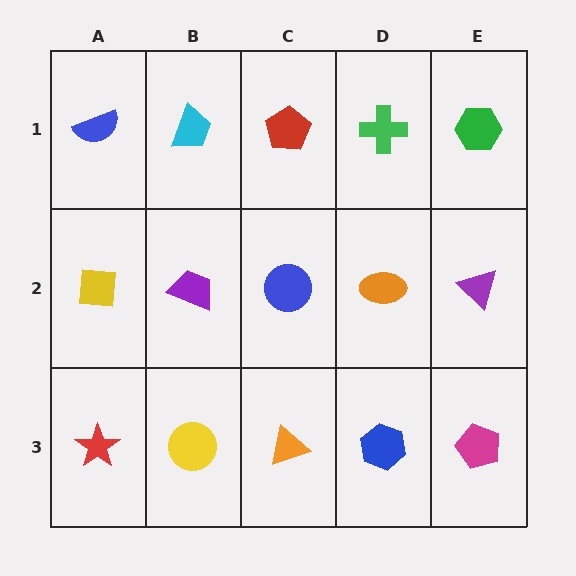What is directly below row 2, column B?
A yellow circle.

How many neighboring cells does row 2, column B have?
4.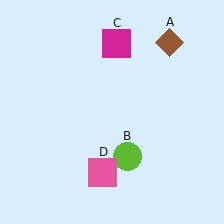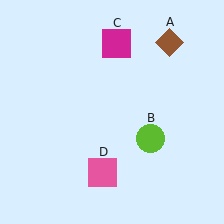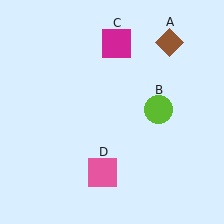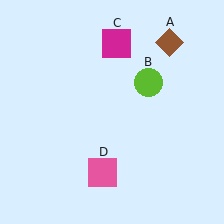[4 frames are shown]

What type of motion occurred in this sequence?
The lime circle (object B) rotated counterclockwise around the center of the scene.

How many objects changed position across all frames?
1 object changed position: lime circle (object B).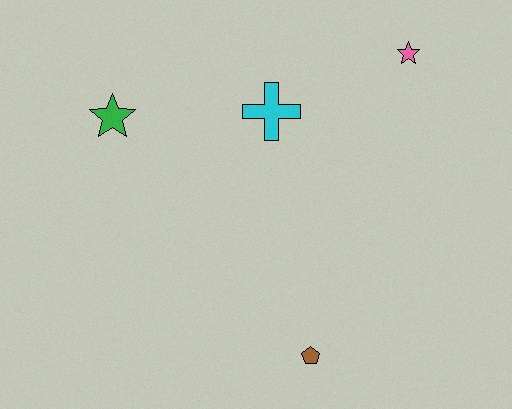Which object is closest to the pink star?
The cyan cross is closest to the pink star.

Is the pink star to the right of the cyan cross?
Yes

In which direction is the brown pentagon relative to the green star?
The brown pentagon is below the green star.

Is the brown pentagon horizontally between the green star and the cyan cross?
No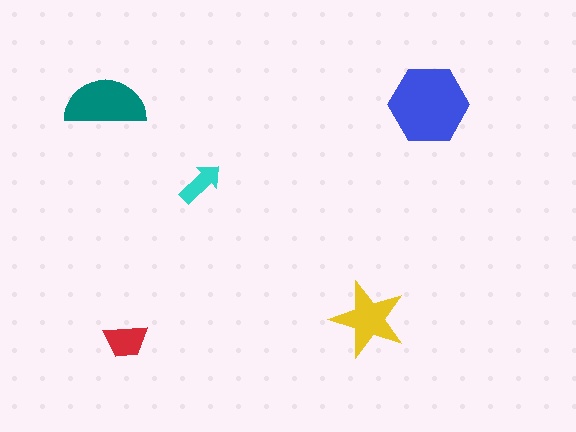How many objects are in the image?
There are 5 objects in the image.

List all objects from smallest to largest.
The cyan arrow, the red trapezoid, the yellow star, the teal semicircle, the blue hexagon.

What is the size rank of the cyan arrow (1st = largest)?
5th.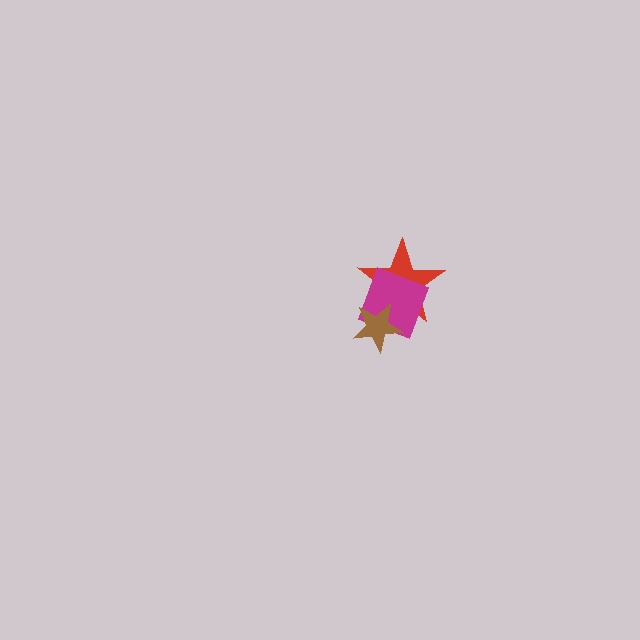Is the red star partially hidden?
Yes, it is partially covered by another shape.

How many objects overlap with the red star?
2 objects overlap with the red star.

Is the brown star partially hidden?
No, no other shape covers it.